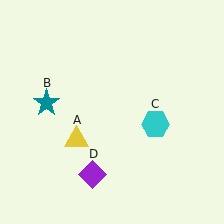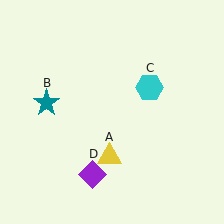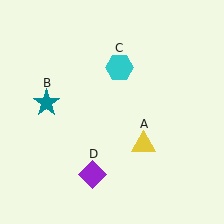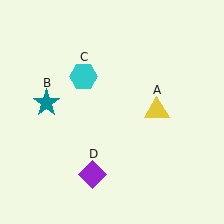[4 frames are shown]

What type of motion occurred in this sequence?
The yellow triangle (object A), cyan hexagon (object C) rotated counterclockwise around the center of the scene.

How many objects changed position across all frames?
2 objects changed position: yellow triangle (object A), cyan hexagon (object C).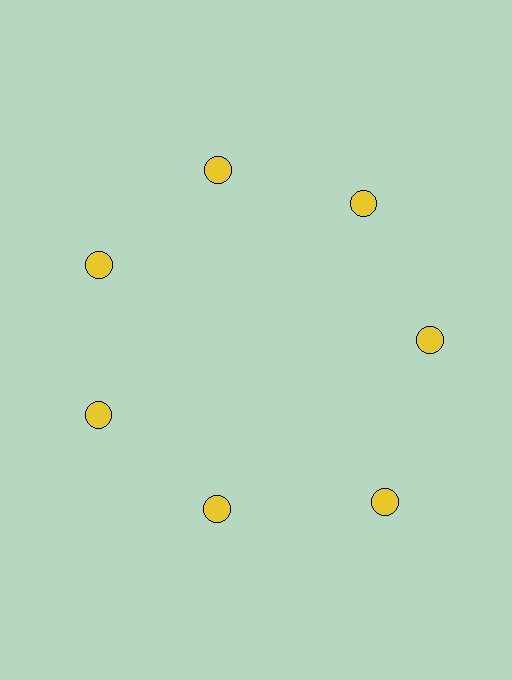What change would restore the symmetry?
The symmetry would be restored by moving it inward, back onto the ring so that all 7 circles sit at equal angles and equal distance from the center.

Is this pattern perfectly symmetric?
No. The 7 yellow circles are arranged in a ring, but one element near the 5 o'clock position is pushed outward from the center, breaking the 7-fold rotational symmetry.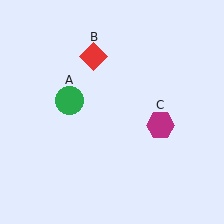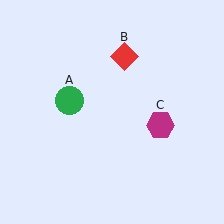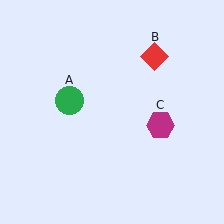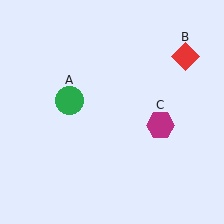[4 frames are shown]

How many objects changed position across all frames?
1 object changed position: red diamond (object B).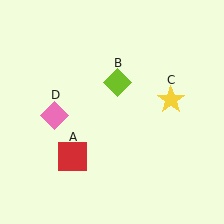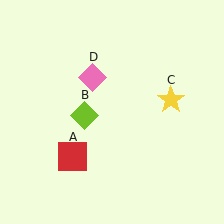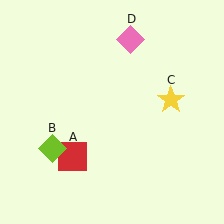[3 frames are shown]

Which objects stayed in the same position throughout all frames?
Red square (object A) and yellow star (object C) remained stationary.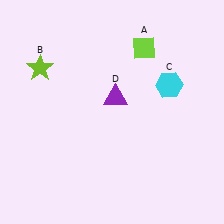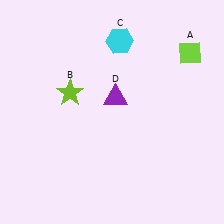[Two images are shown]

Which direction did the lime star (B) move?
The lime star (B) moved right.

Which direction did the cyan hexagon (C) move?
The cyan hexagon (C) moved left.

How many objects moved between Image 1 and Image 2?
3 objects moved between the two images.